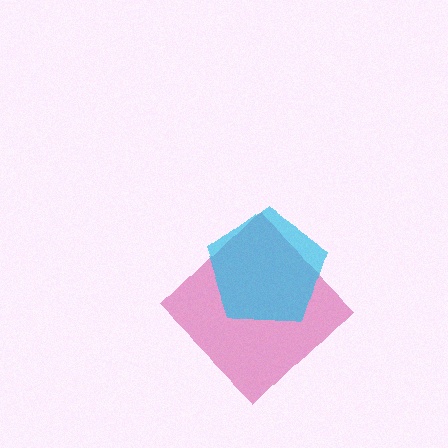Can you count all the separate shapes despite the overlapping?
Yes, there are 2 separate shapes.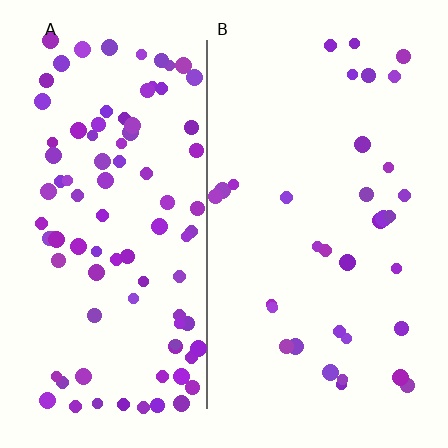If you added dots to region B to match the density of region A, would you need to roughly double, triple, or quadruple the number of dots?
Approximately triple.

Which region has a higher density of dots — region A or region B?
A (the left).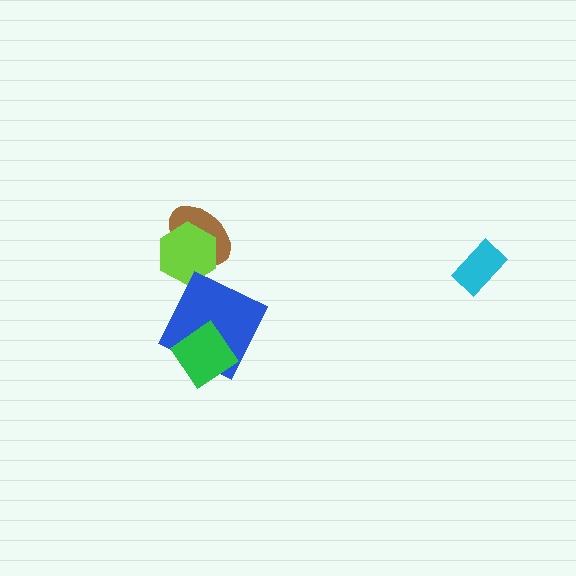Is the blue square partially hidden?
Yes, it is partially covered by another shape.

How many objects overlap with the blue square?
1 object overlaps with the blue square.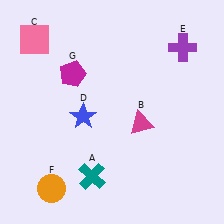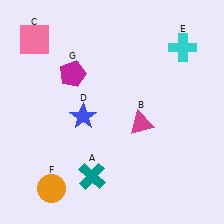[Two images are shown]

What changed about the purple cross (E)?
In Image 1, E is purple. In Image 2, it changed to cyan.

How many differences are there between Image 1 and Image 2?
There is 1 difference between the two images.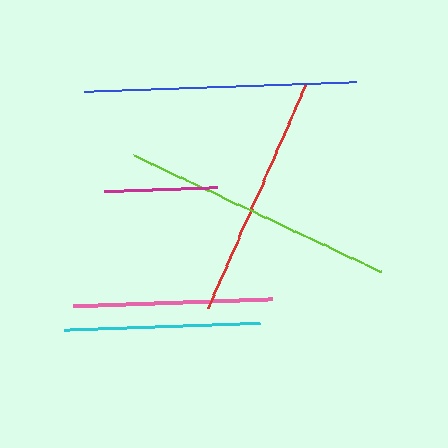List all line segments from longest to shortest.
From longest to shortest: lime, blue, red, pink, cyan, magenta.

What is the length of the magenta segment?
The magenta segment is approximately 112 pixels long.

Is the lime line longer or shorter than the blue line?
The lime line is longer than the blue line.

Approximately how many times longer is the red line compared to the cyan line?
The red line is approximately 1.3 times the length of the cyan line.